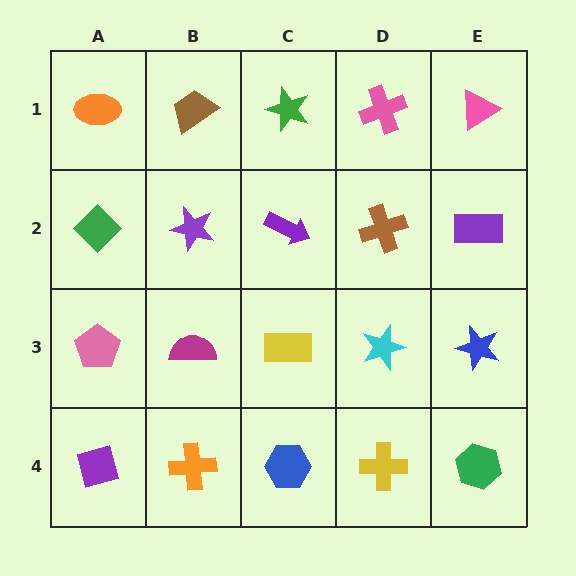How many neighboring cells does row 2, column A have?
3.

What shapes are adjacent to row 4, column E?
A blue star (row 3, column E), a yellow cross (row 4, column D).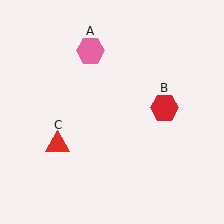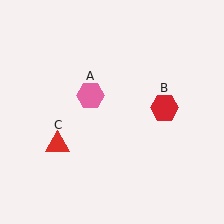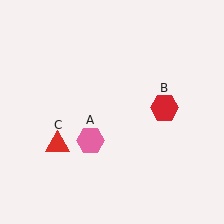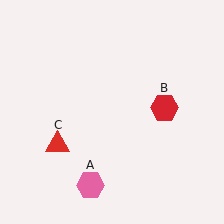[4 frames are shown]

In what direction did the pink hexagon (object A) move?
The pink hexagon (object A) moved down.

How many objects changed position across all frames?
1 object changed position: pink hexagon (object A).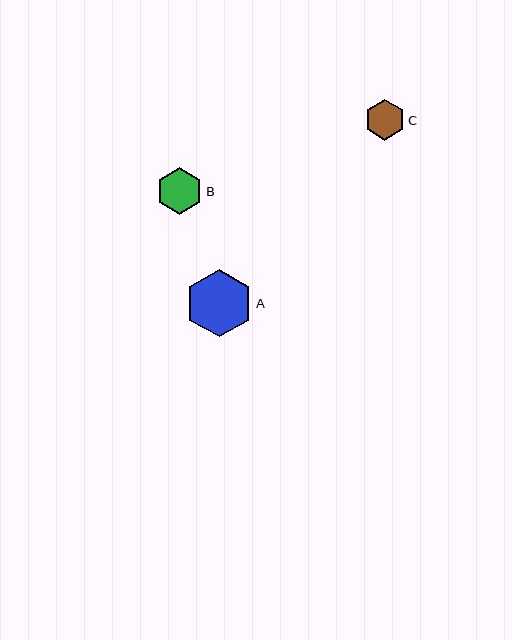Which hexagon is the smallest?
Hexagon C is the smallest with a size of approximately 40 pixels.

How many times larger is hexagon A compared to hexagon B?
Hexagon A is approximately 1.4 times the size of hexagon B.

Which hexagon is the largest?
Hexagon A is the largest with a size of approximately 67 pixels.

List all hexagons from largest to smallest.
From largest to smallest: A, B, C.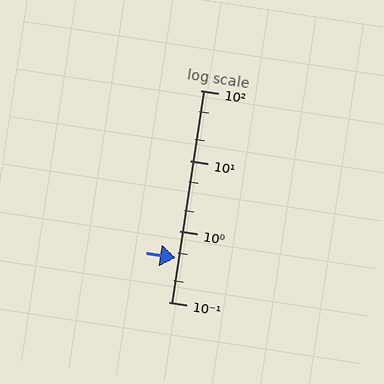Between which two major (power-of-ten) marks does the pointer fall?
The pointer is between 0.1 and 1.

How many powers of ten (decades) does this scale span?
The scale spans 3 decades, from 0.1 to 100.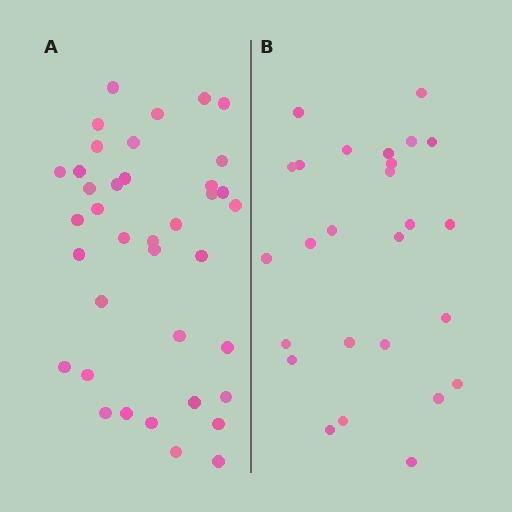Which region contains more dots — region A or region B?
Region A (the left region) has more dots.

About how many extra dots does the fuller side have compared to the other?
Region A has roughly 12 or so more dots than region B.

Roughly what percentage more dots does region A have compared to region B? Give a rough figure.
About 45% more.